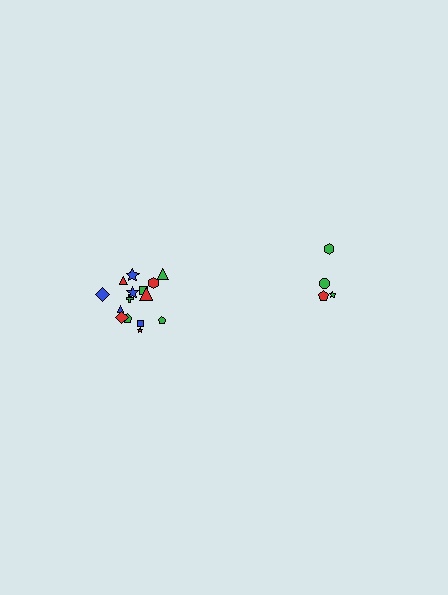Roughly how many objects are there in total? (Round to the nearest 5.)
Roughly 20 objects in total.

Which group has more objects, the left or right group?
The left group.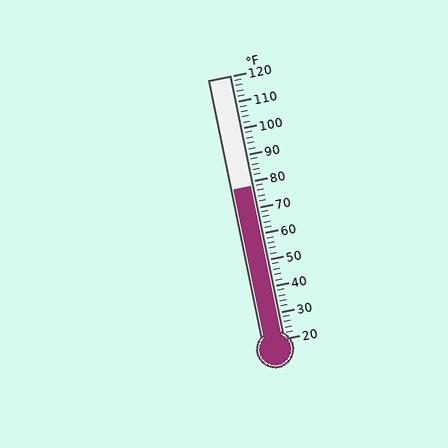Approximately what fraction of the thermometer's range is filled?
The thermometer is filled to approximately 60% of its range.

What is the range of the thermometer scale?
The thermometer scale ranges from 20°F to 120°F.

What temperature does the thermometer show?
The thermometer shows approximately 78°F.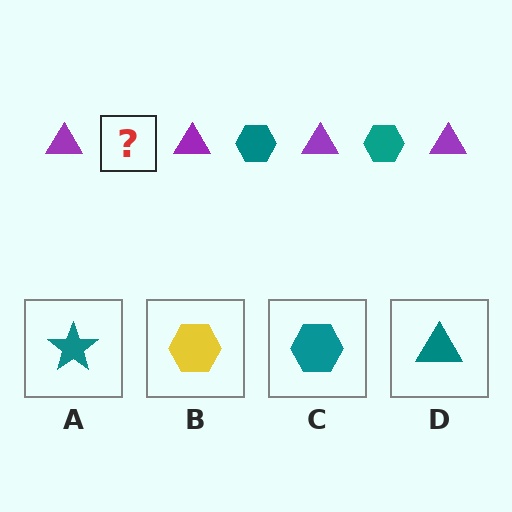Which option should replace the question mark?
Option C.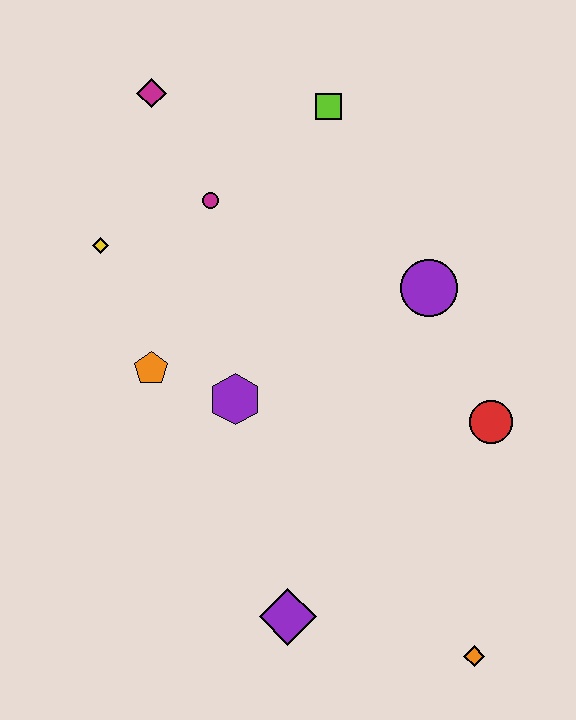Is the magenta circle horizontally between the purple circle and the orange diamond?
No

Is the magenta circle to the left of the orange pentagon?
No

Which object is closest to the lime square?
The magenta circle is closest to the lime square.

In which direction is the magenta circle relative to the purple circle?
The magenta circle is to the left of the purple circle.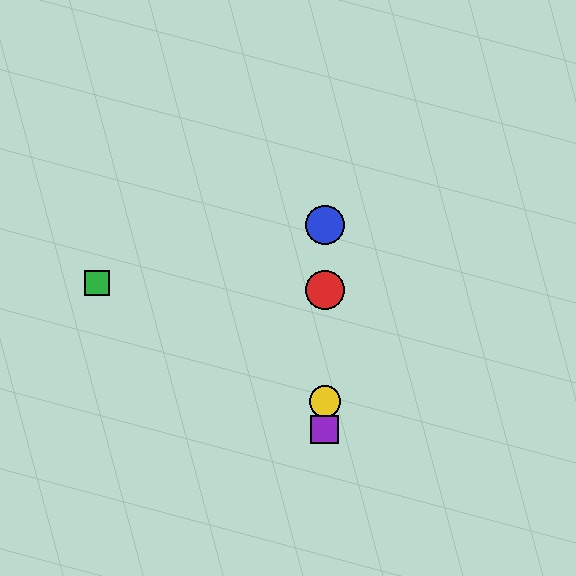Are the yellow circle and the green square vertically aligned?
No, the yellow circle is at x≈325 and the green square is at x≈97.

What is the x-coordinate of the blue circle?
The blue circle is at x≈325.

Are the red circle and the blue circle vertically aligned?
Yes, both are at x≈325.